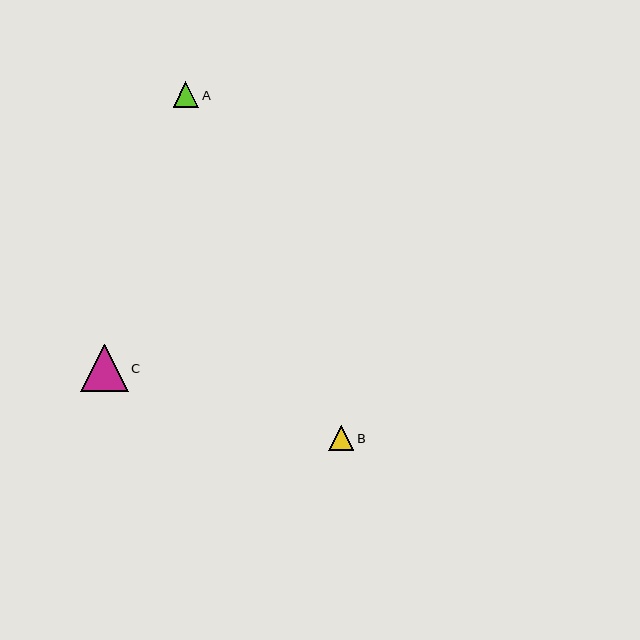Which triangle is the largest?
Triangle C is the largest with a size of approximately 47 pixels.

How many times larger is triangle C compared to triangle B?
Triangle C is approximately 1.9 times the size of triangle B.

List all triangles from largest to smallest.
From largest to smallest: C, A, B.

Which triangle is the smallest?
Triangle B is the smallest with a size of approximately 25 pixels.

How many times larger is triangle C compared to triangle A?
Triangle C is approximately 1.8 times the size of triangle A.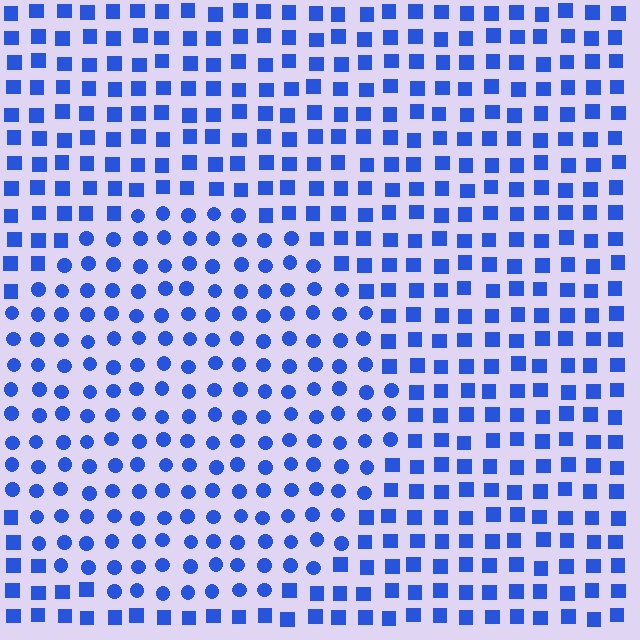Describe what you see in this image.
The image is filled with small blue elements arranged in a uniform grid. A circle-shaped region contains circles, while the surrounding area contains squares. The boundary is defined purely by the change in element shape.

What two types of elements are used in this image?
The image uses circles inside the circle region and squares outside it.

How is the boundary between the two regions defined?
The boundary is defined by a change in element shape: circles inside vs. squares outside. All elements share the same color and spacing.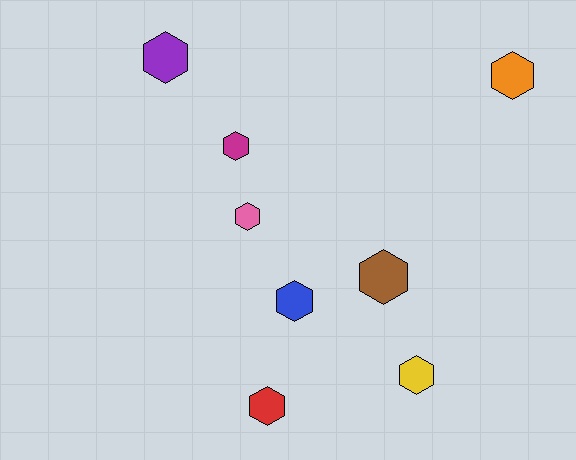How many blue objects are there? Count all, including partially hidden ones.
There is 1 blue object.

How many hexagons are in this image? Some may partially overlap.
There are 8 hexagons.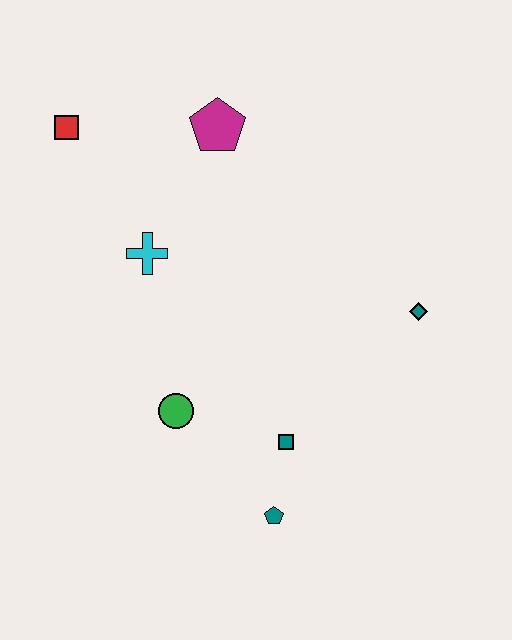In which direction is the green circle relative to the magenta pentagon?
The green circle is below the magenta pentagon.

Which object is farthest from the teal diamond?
The red square is farthest from the teal diamond.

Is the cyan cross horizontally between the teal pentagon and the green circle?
No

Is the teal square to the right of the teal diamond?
No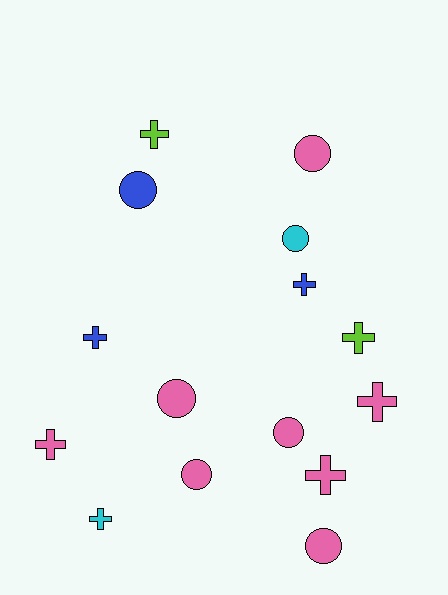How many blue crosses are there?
There are 2 blue crosses.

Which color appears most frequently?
Pink, with 8 objects.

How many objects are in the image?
There are 15 objects.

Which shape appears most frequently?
Cross, with 8 objects.